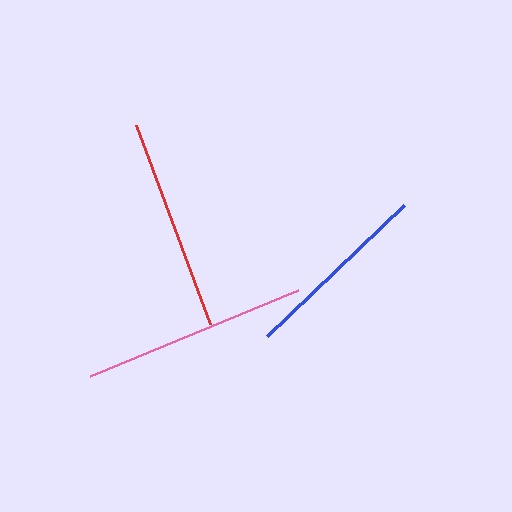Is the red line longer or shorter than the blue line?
The red line is longer than the blue line.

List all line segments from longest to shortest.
From longest to shortest: pink, red, blue.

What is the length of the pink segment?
The pink segment is approximately 225 pixels long.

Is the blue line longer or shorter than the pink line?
The pink line is longer than the blue line.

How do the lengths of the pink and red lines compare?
The pink and red lines are approximately the same length.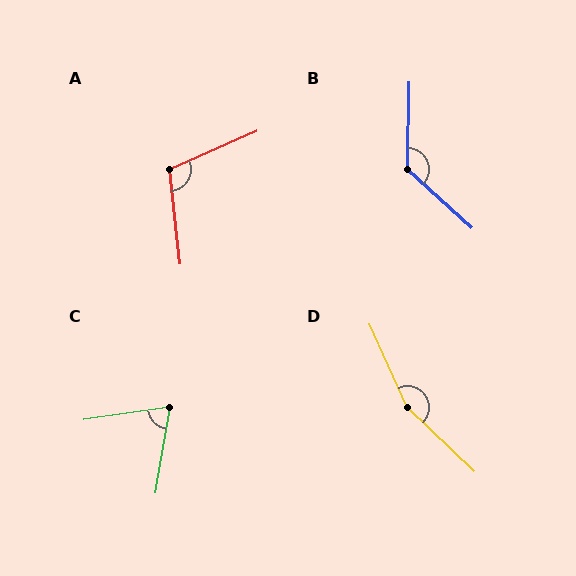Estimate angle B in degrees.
Approximately 131 degrees.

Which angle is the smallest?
C, at approximately 72 degrees.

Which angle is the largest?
D, at approximately 158 degrees.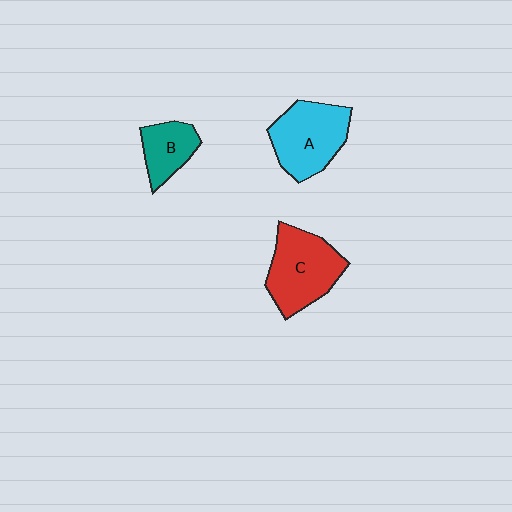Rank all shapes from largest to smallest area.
From largest to smallest: C (red), A (cyan), B (teal).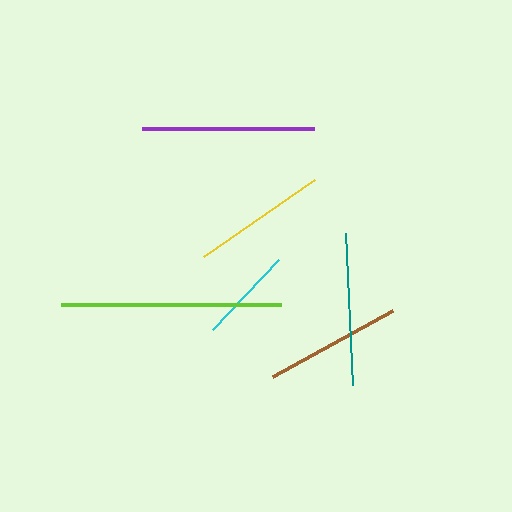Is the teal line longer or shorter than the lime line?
The lime line is longer than the teal line.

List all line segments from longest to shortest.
From longest to shortest: lime, purple, teal, brown, yellow, cyan.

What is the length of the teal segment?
The teal segment is approximately 152 pixels long.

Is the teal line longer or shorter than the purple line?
The purple line is longer than the teal line.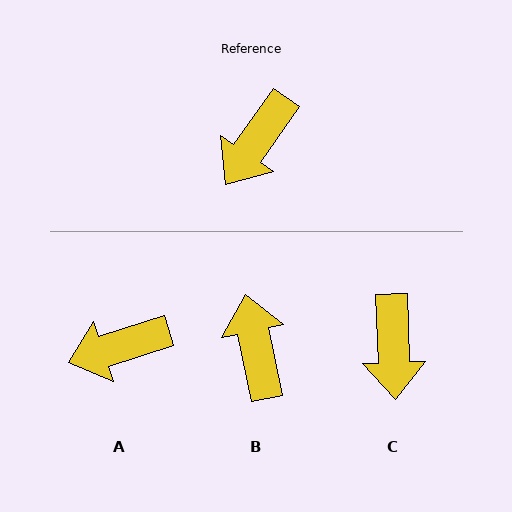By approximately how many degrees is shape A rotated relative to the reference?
Approximately 38 degrees clockwise.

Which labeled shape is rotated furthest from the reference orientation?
B, about 134 degrees away.